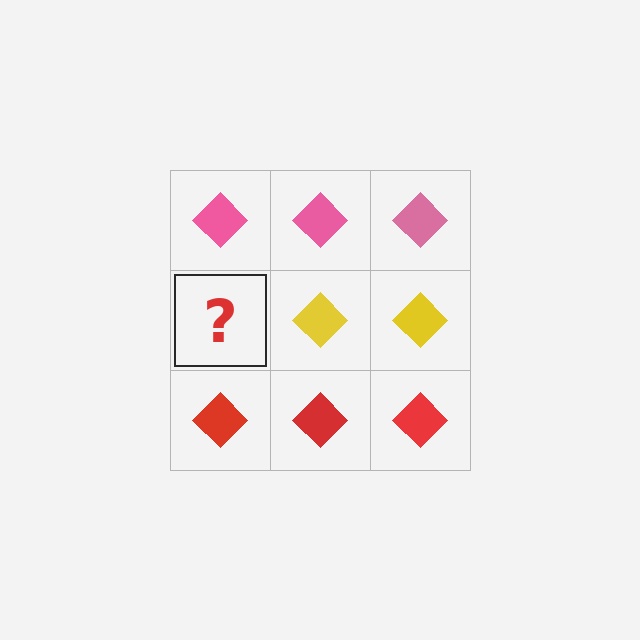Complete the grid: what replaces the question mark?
The question mark should be replaced with a yellow diamond.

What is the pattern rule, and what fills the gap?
The rule is that each row has a consistent color. The gap should be filled with a yellow diamond.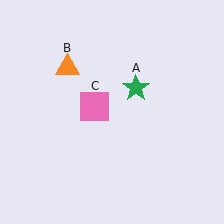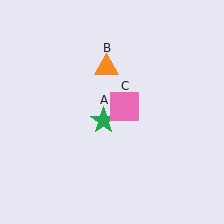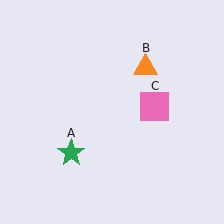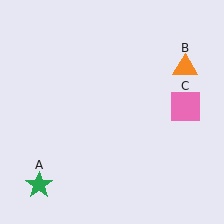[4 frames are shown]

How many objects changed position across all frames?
3 objects changed position: green star (object A), orange triangle (object B), pink square (object C).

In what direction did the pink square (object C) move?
The pink square (object C) moved right.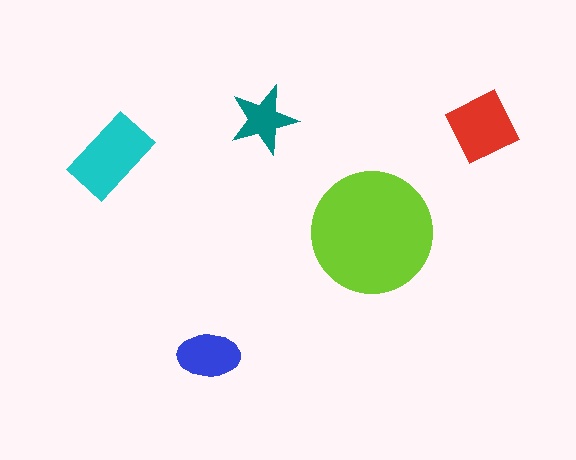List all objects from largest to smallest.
The lime circle, the cyan rectangle, the red square, the blue ellipse, the teal star.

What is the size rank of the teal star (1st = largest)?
5th.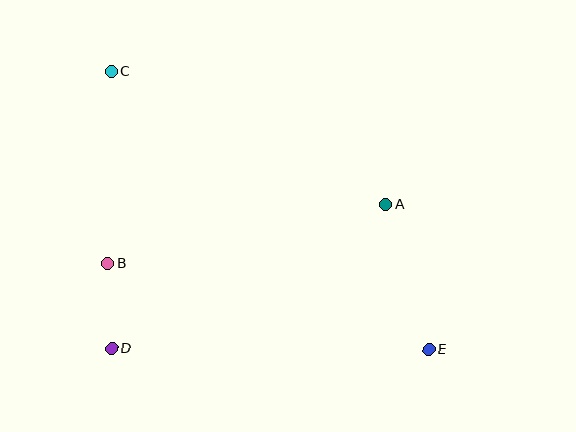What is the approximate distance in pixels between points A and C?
The distance between A and C is approximately 306 pixels.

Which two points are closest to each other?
Points B and D are closest to each other.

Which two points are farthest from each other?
Points C and E are farthest from each other.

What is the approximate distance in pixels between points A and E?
The distance between A and E is approximately 151 pixels.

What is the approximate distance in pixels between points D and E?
The distance between D and E is approximately 317 pixels.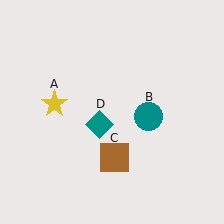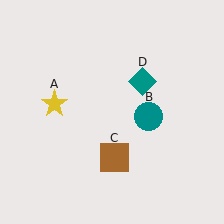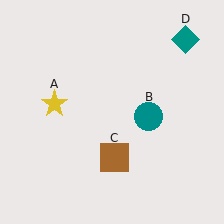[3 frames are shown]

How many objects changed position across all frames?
1 object changed position: teal diamond (object D).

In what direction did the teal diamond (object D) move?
The teal diamond (object D) moved up and to the right.